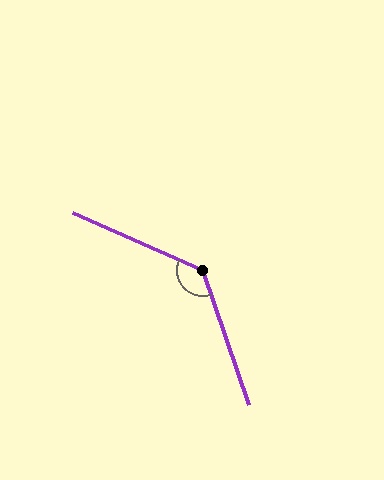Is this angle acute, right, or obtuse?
It is obtuse.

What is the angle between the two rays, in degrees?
Approximately 132 degrees.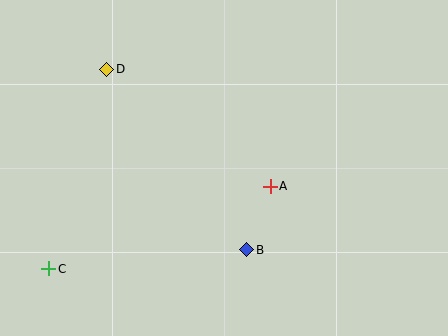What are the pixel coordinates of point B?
Point B is at (247, 250).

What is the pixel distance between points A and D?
The distance between A and D is 202 pixels.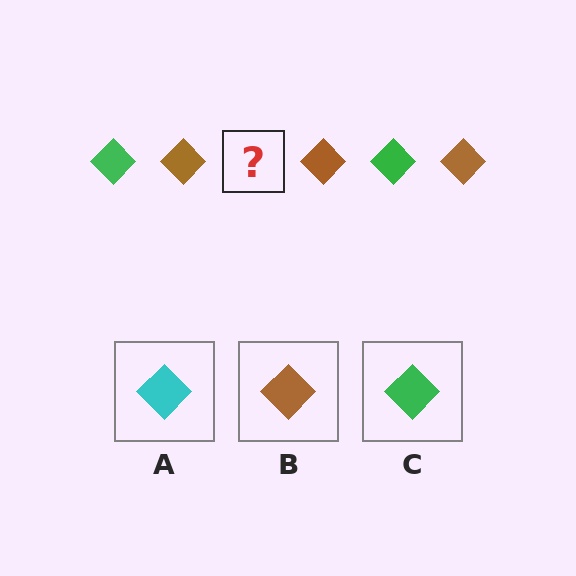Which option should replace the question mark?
Option C.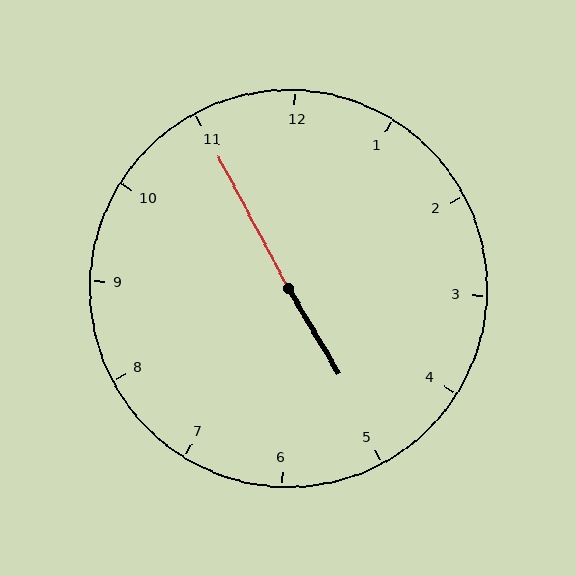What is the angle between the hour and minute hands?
Approximately 178 degrees.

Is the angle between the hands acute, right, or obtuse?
It is obtuse.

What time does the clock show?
4:55.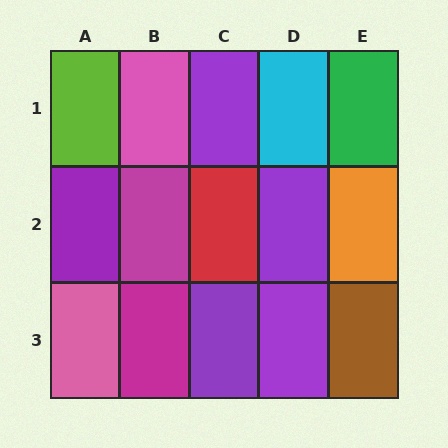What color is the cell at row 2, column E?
Orange.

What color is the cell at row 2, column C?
Red.